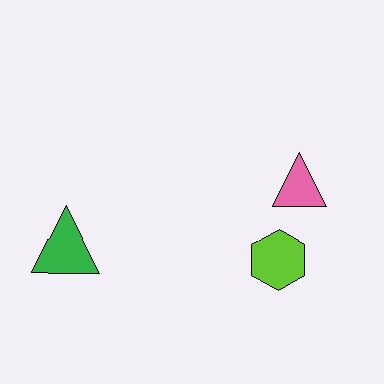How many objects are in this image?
There are 3 objects.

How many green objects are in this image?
There is 1 green object.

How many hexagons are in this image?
There is 1 hexagon.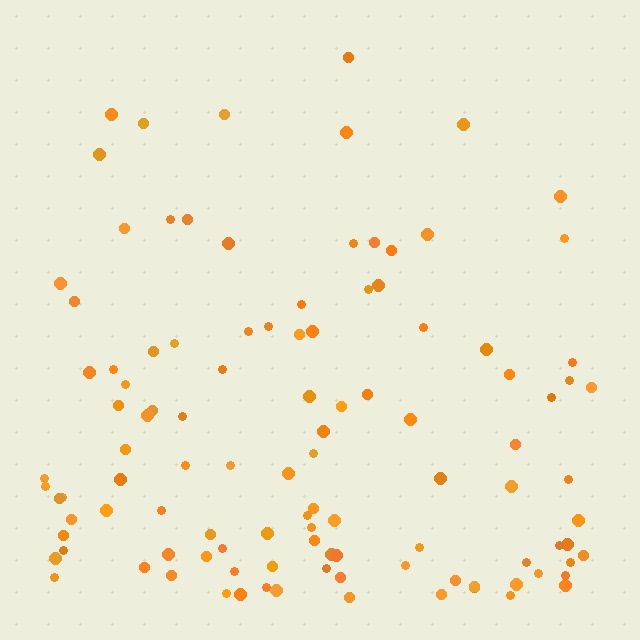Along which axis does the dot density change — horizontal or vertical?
Vertical.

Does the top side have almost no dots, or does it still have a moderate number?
Still a moderate number, just noticeably fewer than the bottom.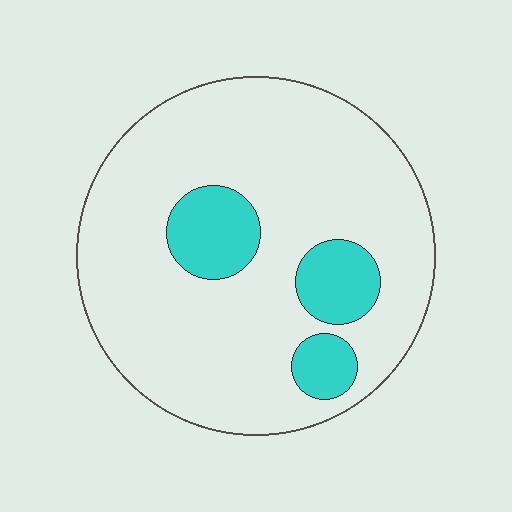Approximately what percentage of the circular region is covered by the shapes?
Approximately 15%.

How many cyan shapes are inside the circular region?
3.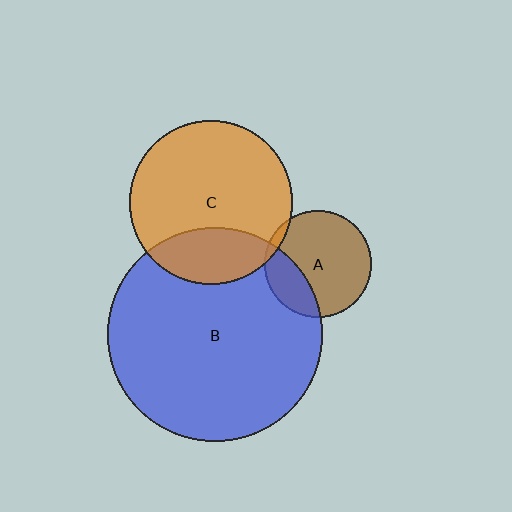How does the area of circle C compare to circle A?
Approximately 2.3 times.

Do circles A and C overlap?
Yes.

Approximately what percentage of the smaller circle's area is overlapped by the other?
Approximately 5%.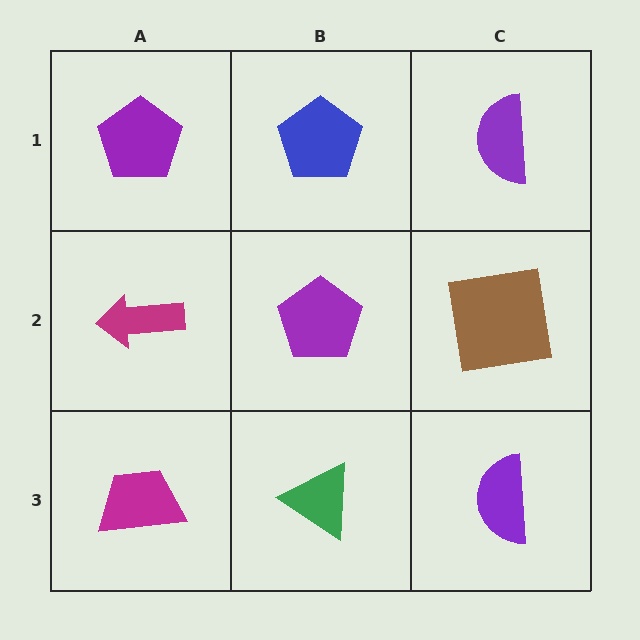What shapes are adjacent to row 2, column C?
A purple semicircle (row 1, column C), a purple semicircle (row 3, column C), a purple pentagon (row 2, column B).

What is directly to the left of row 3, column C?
A green triangle.